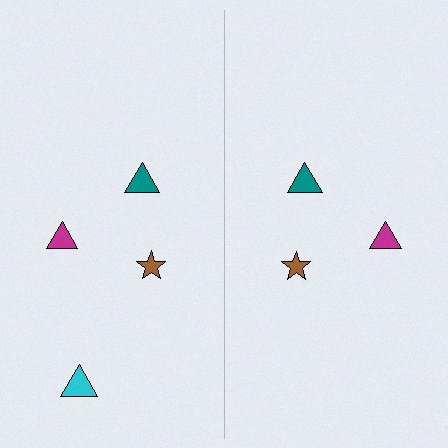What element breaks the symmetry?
A cyan triangle is missing from the right side.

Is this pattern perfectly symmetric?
No, the pattern is not perfectly symmetric. A cyan triangle is missing from the right side.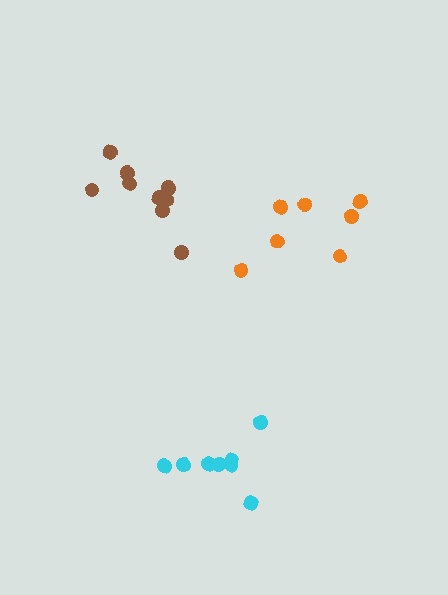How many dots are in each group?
Group 1: 8 dots, Group 2: 7 dots, Group 3: 9 dots (24 total).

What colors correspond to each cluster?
The clusters are colored: cyan, orange, brown.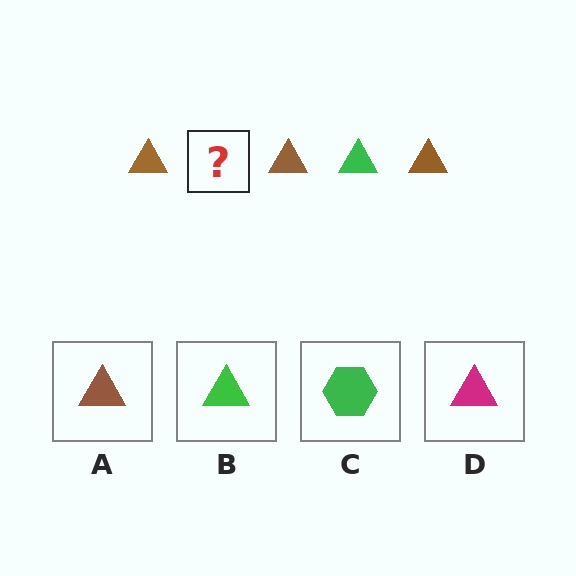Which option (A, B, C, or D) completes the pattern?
B.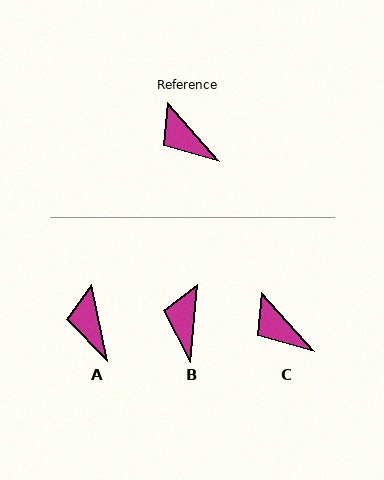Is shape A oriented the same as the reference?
No, it is off by about 30 degrees.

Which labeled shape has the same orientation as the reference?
C.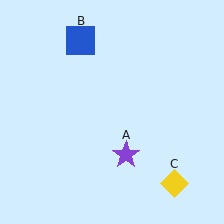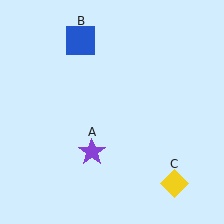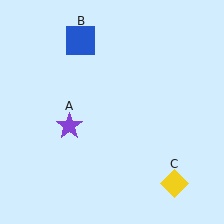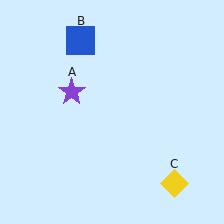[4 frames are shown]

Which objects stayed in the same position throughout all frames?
Blue square (object B) and yellow diamond (object C) remained stationary.